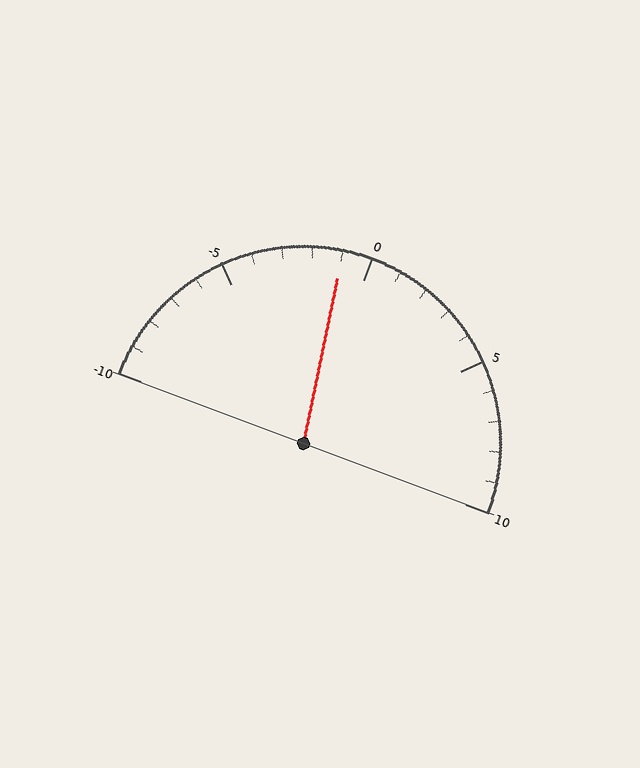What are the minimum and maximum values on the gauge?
The gauge ranges from -10 to 10.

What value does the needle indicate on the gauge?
The needle indicates approximately -1.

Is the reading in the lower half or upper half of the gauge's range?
The reading is in the lower half of the range (-10 to 10).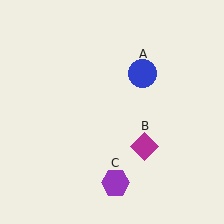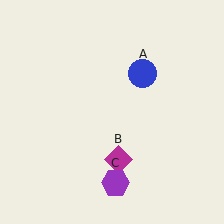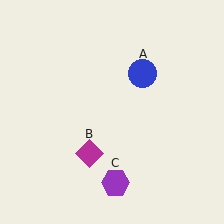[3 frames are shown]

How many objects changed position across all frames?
1 object changed position: magenta diamond (object B).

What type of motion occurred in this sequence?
The magenta diamond (object B) rotated clockwise around the center of the scene.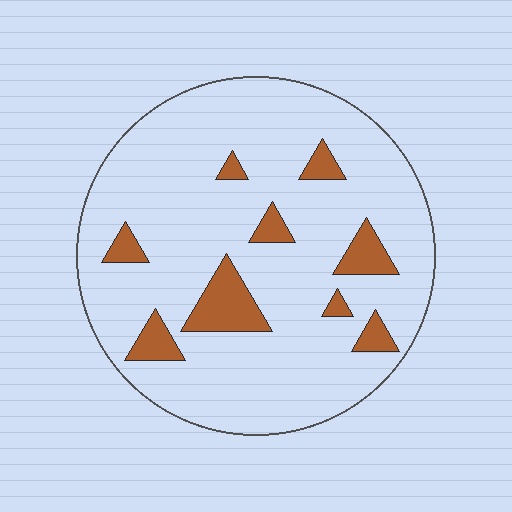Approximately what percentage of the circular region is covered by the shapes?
Approximately 10%.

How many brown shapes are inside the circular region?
9.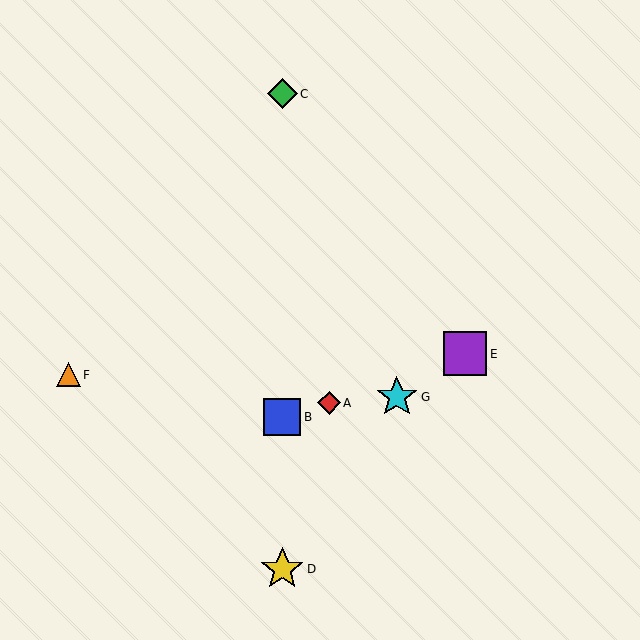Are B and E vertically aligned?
No, B is at x≈282 and E is at x≈465.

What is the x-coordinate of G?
Object G is at x≈397.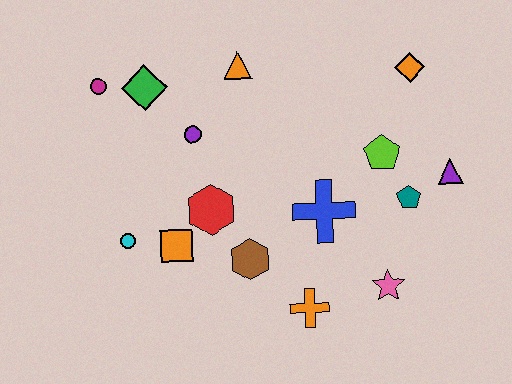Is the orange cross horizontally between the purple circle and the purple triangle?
Yes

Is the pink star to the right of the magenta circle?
Yes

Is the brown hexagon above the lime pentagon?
No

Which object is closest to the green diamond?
The magenta circle is closest to the green diamond.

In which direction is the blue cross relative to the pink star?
The blue cross is above the pink star.